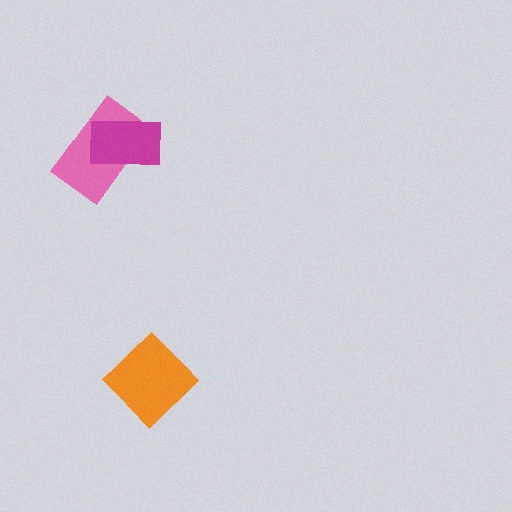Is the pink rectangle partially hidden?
Yes, it is partially covered by another shape.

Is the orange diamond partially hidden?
No, no other shape covers it.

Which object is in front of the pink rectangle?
The magenta rectangle is in front of the pink rectangle.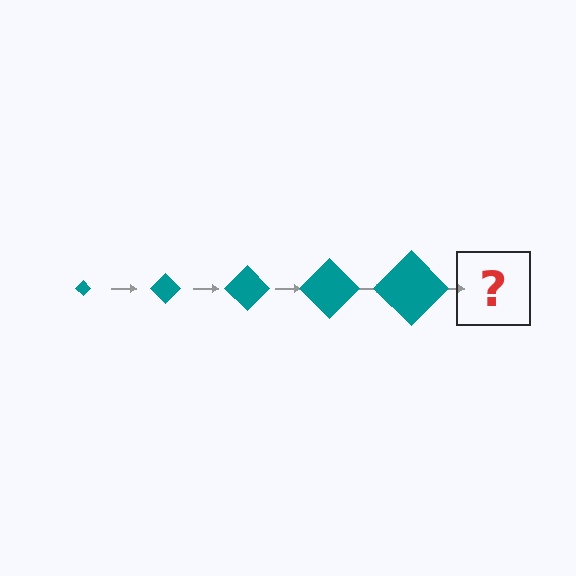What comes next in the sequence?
The next element should be a teal diamond, larger than the previous one.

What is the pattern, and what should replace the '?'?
The pattern is that the diamond gets progressively larger each step. The '?' should be a teal diamond, larger than the previous one.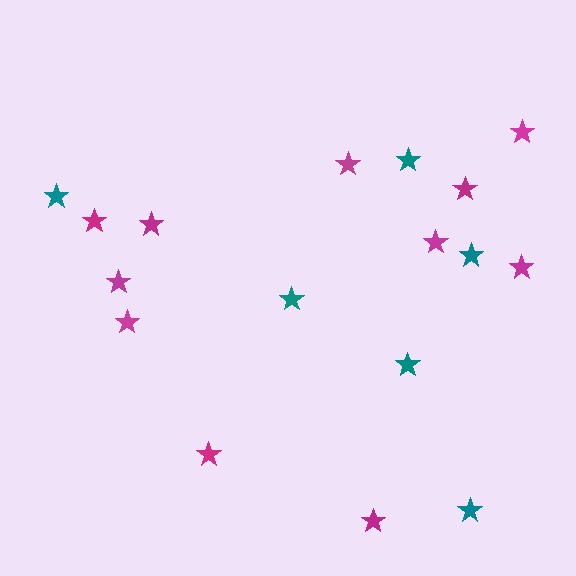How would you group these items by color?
There are 2 groups: one group of teal stars (6) and one group of magenta stars (11).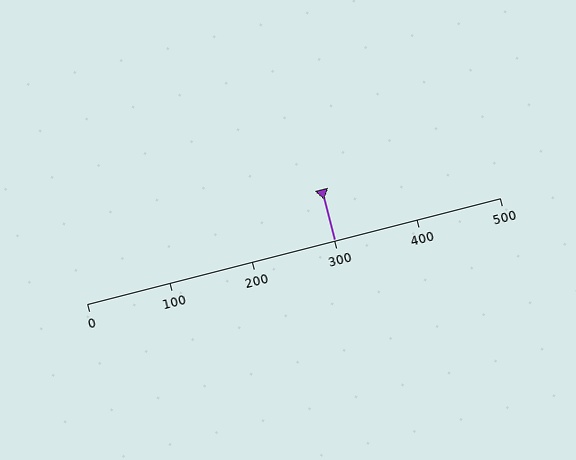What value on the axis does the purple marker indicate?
The marker indicates approximately 300.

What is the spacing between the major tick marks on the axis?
The major ticks are spaced 100 apart.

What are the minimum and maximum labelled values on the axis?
The axis runs from 0 to 500.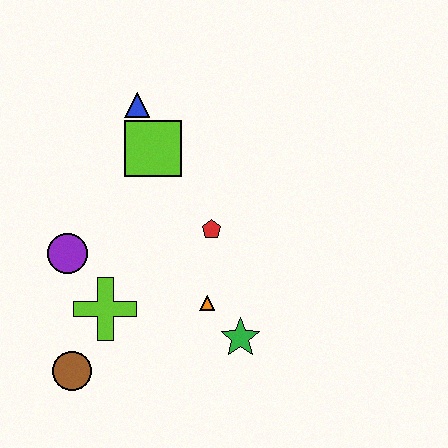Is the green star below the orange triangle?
Yes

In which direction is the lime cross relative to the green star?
The lime cross is to the left of the green star.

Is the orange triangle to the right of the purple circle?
Yes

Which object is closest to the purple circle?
The lime cross is closest to the purple circle.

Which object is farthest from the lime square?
The brown circle is farthest from the lime square.